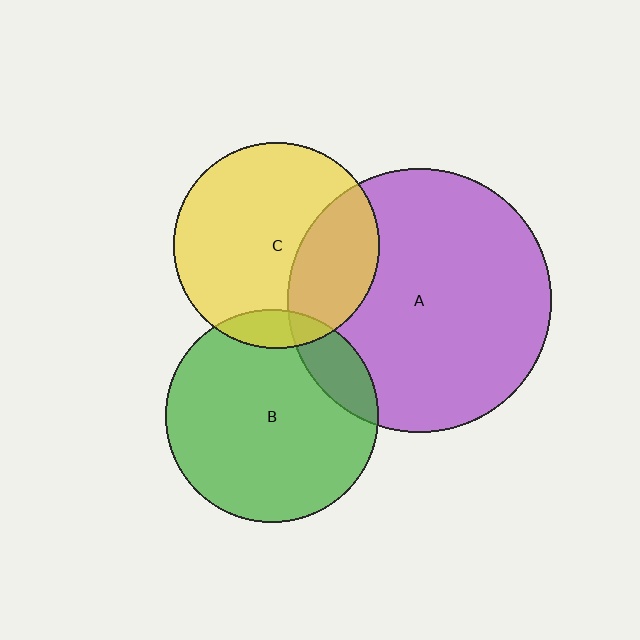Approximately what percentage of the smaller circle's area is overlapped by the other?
Approximately 30%.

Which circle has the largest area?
Circle A (purple).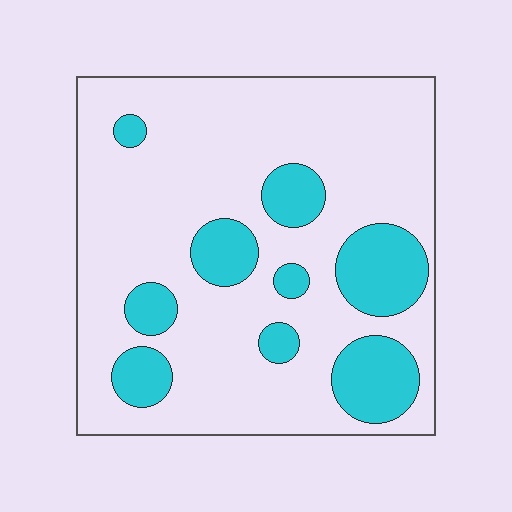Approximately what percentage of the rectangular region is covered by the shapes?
Approximately 20%.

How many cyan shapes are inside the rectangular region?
9.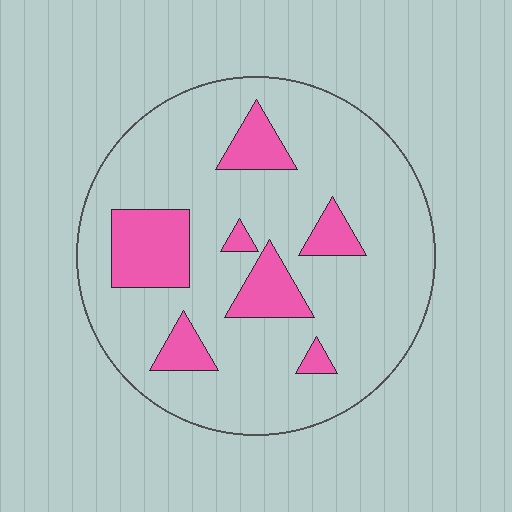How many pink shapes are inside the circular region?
7.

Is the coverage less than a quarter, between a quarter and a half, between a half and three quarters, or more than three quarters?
Less than a quarter.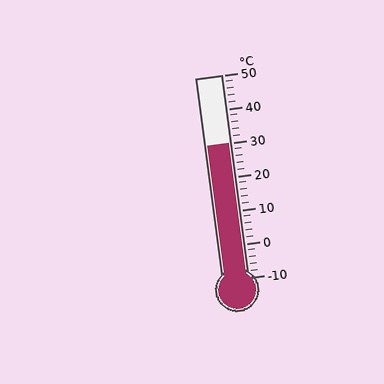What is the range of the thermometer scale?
The thermometer scale ranges from -10°C to 50°C.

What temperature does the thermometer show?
The thermometer shows approximately 30°C.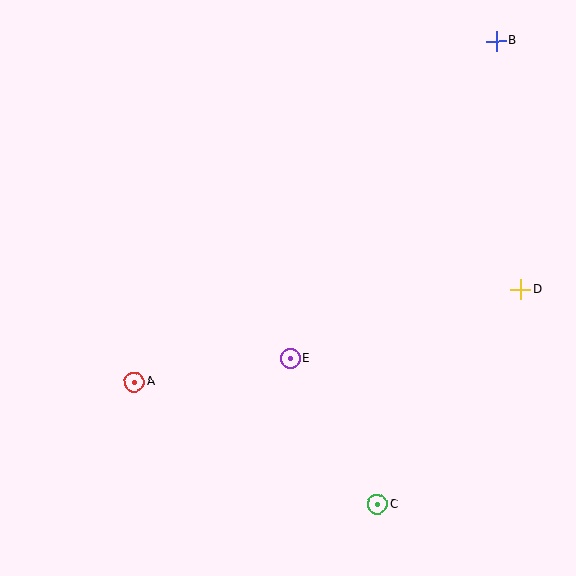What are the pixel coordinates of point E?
Point E is at (290, 358).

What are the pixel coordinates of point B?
Point B is at (496, 41).